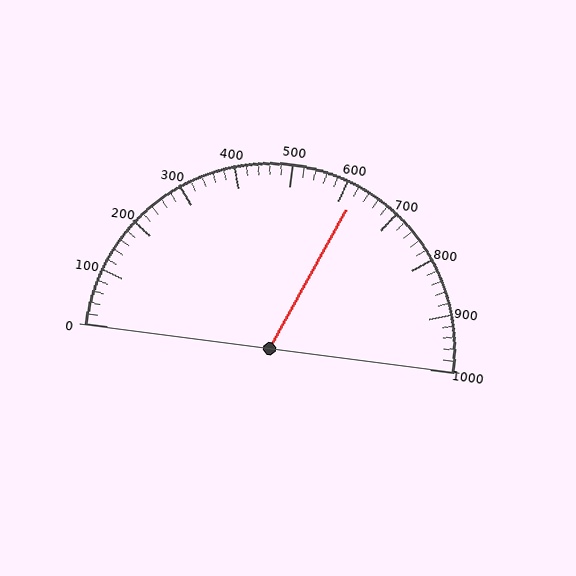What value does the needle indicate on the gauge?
The needle indicates approximately 620.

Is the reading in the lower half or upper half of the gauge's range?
The reading is in the upper half of the range (0 to 1000).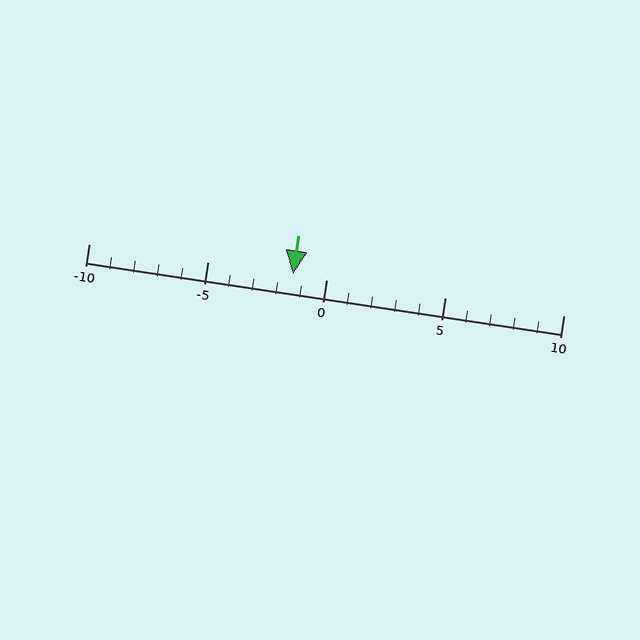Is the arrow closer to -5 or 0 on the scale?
The arrow is closer to 0.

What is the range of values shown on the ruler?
The ruler shows values from -10 to 10.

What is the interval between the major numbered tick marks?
The major tick marks are spaced 5 units apart.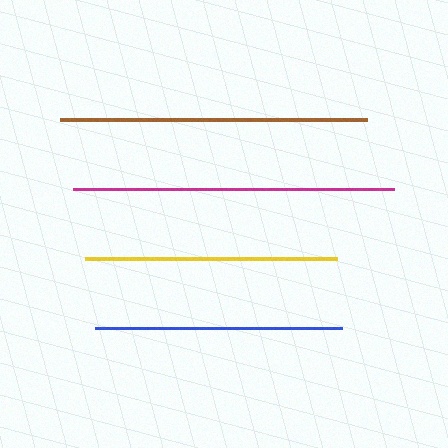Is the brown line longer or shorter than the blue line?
The brown line is longer than the blue line.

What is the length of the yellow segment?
The yellow segment is approximately 253 pixels long.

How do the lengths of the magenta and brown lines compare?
The magenta and brown lines are approximately the same length.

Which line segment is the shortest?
The blue line is the shortest at approximately 247 pixels.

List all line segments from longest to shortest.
From longest to shortest: magenta, brown, yellow, blue.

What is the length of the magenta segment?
The magenta segment is approximately 322 pixels long.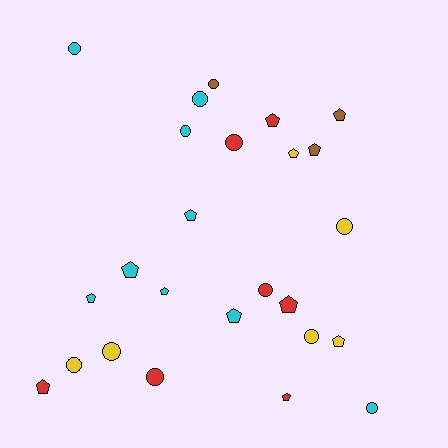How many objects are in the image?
There are 25 objects.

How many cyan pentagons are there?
There are 5 cyan pentagons.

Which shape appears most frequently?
Pentagon, with 13 objects.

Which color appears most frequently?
Cyan, with 9 objects.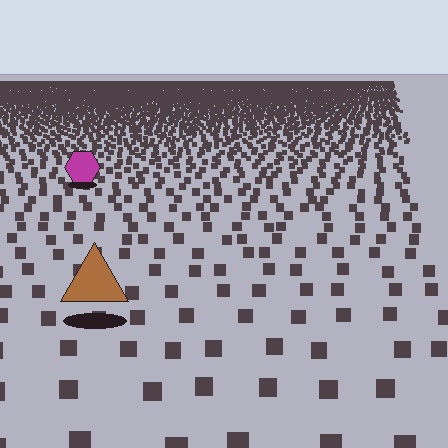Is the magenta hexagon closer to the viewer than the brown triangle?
No. The brown triangle is closer — you can tell from the texture gradient: the ground texture is coarser near it.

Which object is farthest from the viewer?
The magenta hexagon is farthest from the viewer. It appears smaller and the ground texture around it is denser.